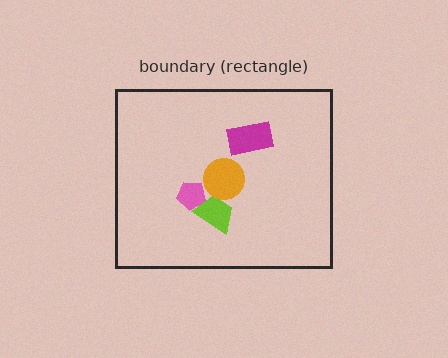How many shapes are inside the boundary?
4 inside, 0 outside.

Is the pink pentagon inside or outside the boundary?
Inside.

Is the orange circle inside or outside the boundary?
Inside.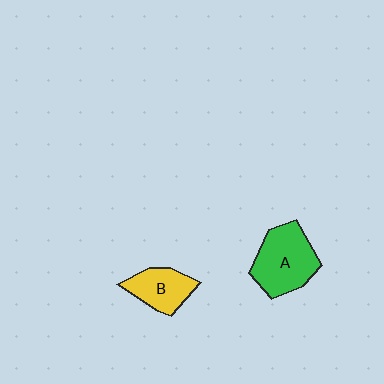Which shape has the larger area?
Shape A (green).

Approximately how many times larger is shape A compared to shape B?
Approximately 1.5 times.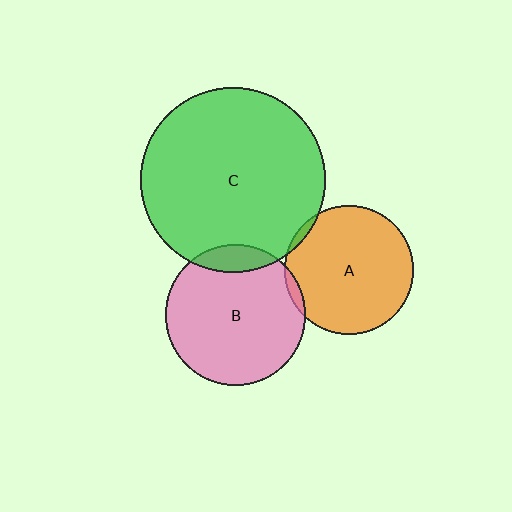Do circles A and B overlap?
Yes.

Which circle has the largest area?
Circle C (green).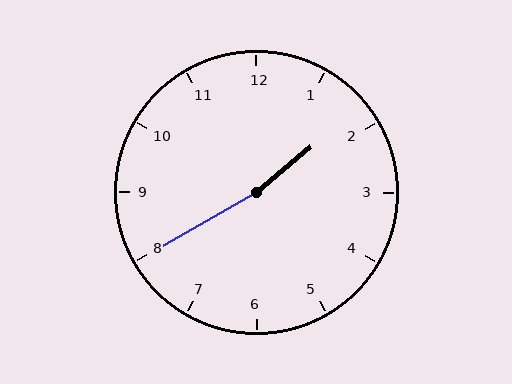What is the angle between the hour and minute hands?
Approximately 170 degrees.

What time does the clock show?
1:40.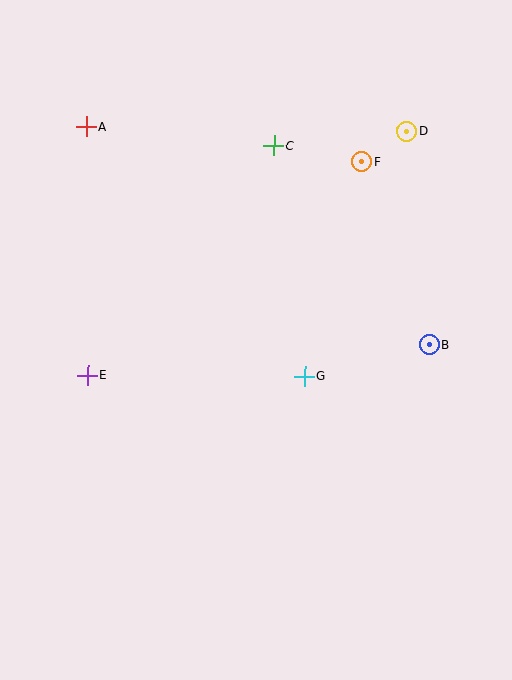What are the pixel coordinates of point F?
Point F is at (362, 161).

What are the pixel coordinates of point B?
Point B is at (429, 345).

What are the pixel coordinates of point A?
Point A is at (86, 127).